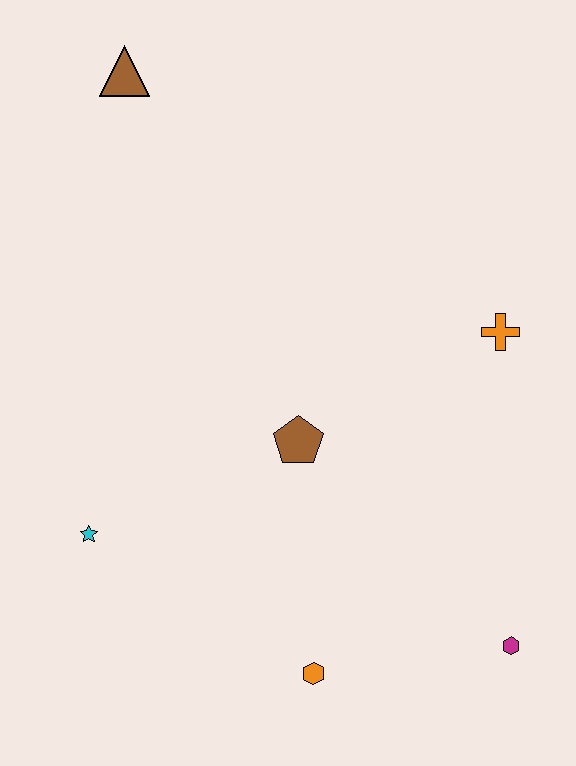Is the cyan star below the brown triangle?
Yes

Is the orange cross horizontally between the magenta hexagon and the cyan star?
Yes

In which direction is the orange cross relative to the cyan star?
The orange cross is to the right of the cyan star.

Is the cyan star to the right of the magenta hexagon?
No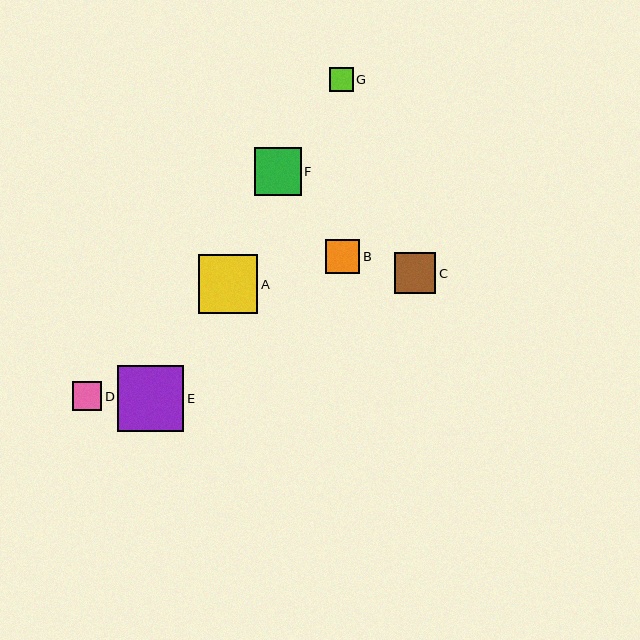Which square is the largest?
Square E is the largest with a size of approximately 66 pixels.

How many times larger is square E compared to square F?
Square E is approximately 1.4 times the size of square F.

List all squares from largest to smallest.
From largest to smallest: E, A, F, C, B, D, G.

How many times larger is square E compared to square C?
Square E is approximately 1.6 times the size of square C.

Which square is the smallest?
Square G is the smallest with a size of approximately 23 pixels.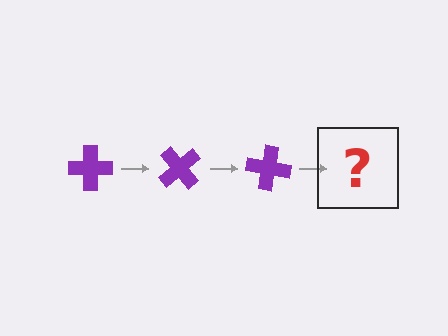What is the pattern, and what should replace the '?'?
The pattern is that the cross rotates 50 degrees each step. The '?' should be a purple cross rotated 150 degrees.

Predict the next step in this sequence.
The next step is a purple cross rotated 150 degrees.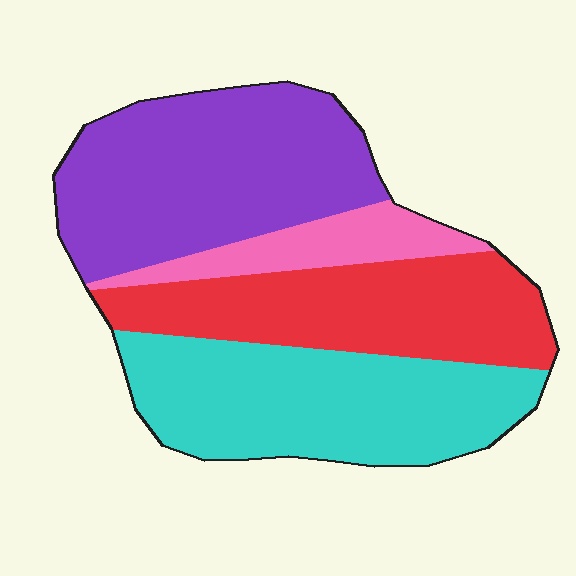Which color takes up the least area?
Pink, at roughly 10%.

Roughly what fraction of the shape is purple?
Purple takes up about one third (1/3) of the shape.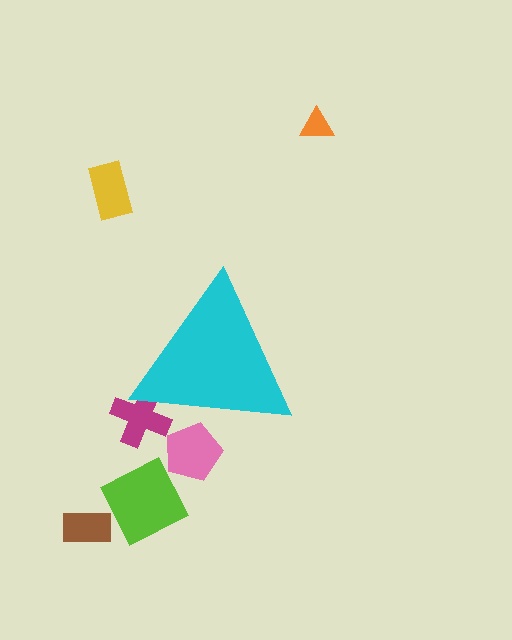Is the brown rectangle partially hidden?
No, the brown rectangle is fully visible.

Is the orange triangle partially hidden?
No, the orange triangle is fully visible.